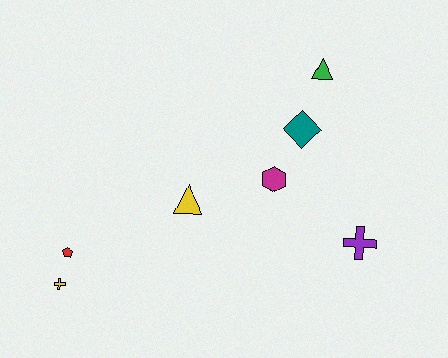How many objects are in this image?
There are 7 objects.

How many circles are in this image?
There are no circles.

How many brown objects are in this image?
There are no brown objects.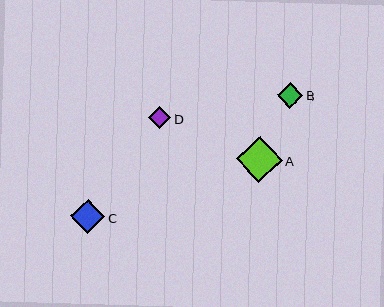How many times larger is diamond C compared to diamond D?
Diamond C is approximately 1.5 times the size of diamond D.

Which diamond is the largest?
Diamond A is the largest with a size of approximately 46 pixels.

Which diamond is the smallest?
Diamond D is the smallest with a size of approximately 22 pixels.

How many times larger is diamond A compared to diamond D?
Diamond A is approximately 2.1 times the size of diamond D.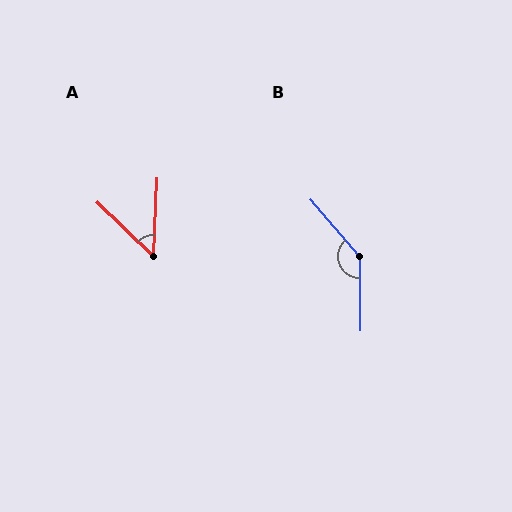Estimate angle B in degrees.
Approximately 140 degrees.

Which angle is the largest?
B, at approximately 140 degrees.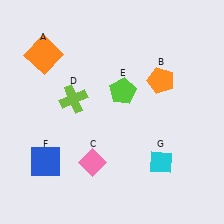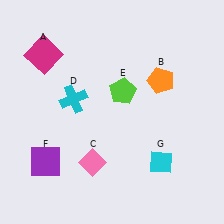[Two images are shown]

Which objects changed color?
A changed from orange to magenta. D changed from lime to cyan. F changed from blue to purple.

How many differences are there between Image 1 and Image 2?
There are 3 differences between the two images.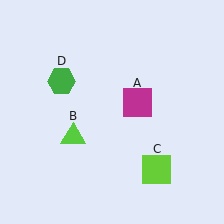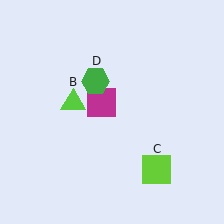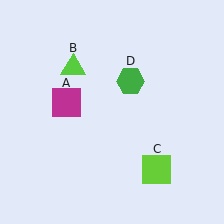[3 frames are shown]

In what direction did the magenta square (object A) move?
The magenta square (object A) moved left.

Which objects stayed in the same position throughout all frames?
Lime square (object C) remained stationary.